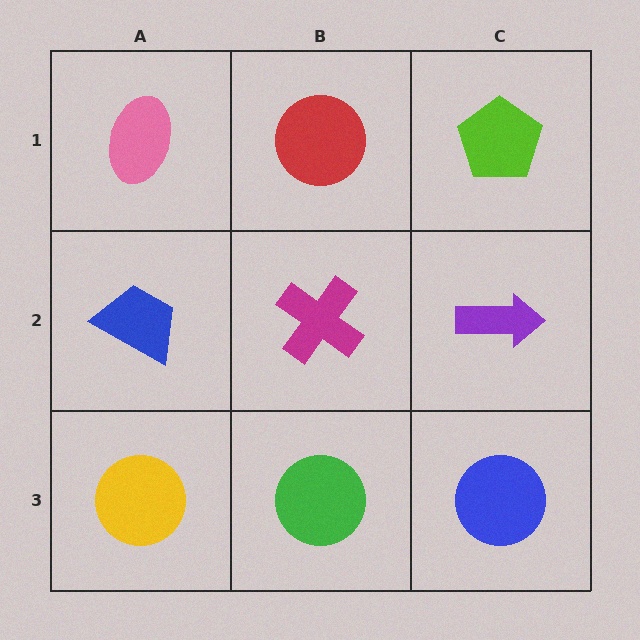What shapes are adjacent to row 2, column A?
A pink ellipse (row 1, column A), a yellow circle (row 3, column A), a magenta cross (row 2, column B).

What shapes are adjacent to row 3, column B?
A magenta cross (row 2, column B), a yellow circle (row 3, column A), a blue circle (row 3, column C).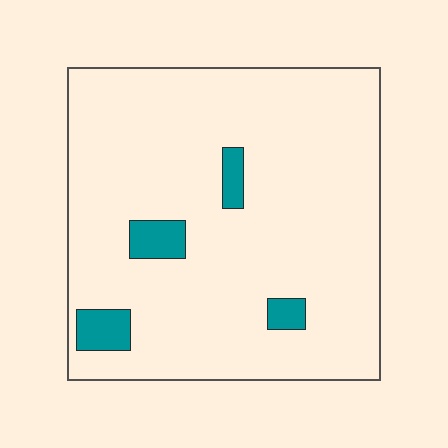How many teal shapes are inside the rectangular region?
4.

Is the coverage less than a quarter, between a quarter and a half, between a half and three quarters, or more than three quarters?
Less than a quarter.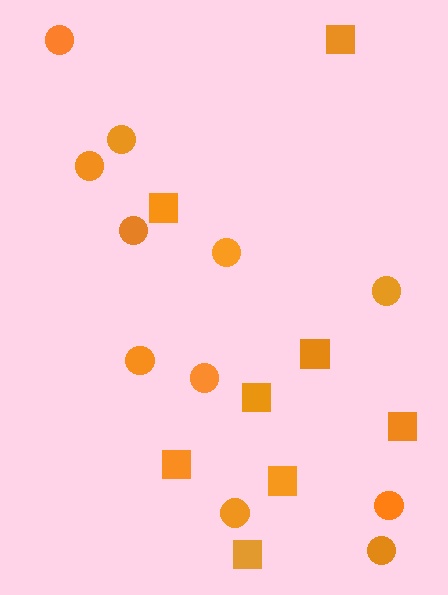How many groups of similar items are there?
There are 2 groups: one group of circles (11) and one group of squares (8).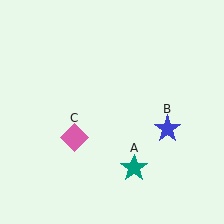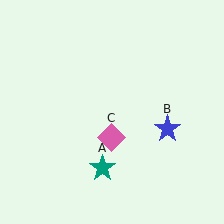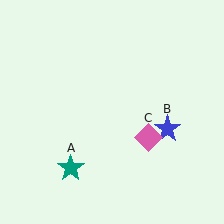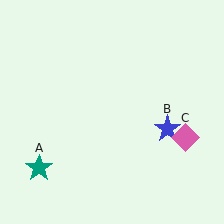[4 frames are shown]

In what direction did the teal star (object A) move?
The teal star (object A) moved left.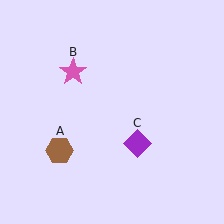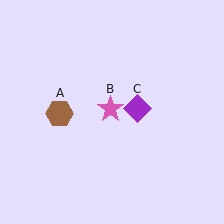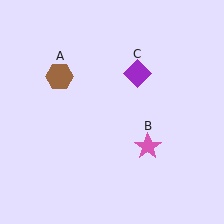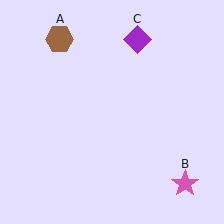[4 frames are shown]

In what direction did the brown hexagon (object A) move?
The brown hexagon (object A) moved up.